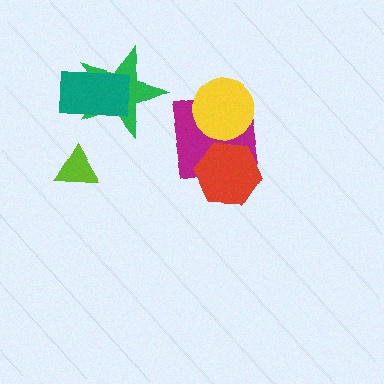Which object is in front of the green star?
The teal rectangle is in front of the green star.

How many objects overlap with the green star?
1 object overlaps with the green star.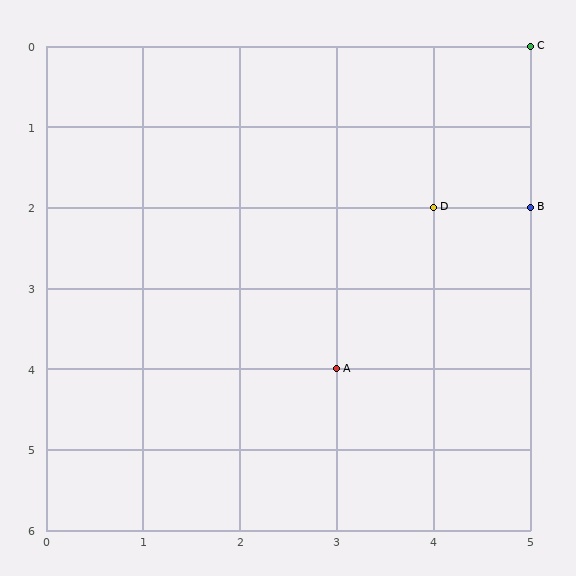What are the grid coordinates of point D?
Point D is at grid coordinates (4, 2).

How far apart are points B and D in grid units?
Points B and D are 1 column apart.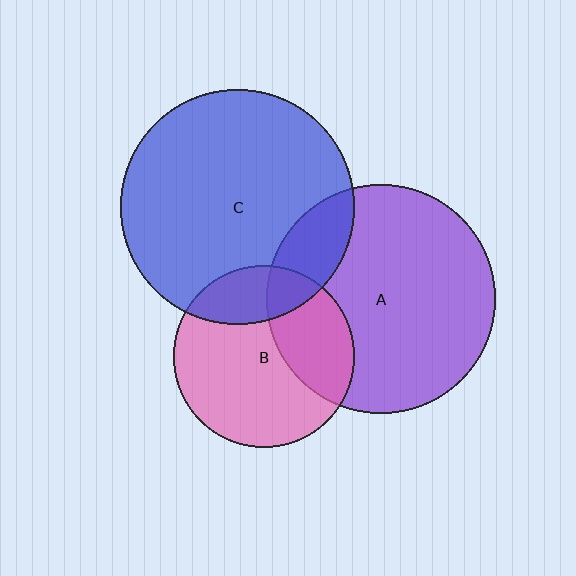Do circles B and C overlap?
Yes.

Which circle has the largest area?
Circle C (blue).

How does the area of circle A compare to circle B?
Approximately 1.6 times.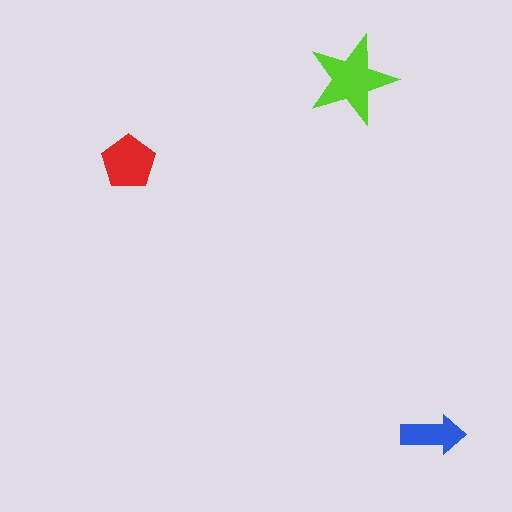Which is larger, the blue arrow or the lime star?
The lime star.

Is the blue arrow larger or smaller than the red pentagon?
Smaller.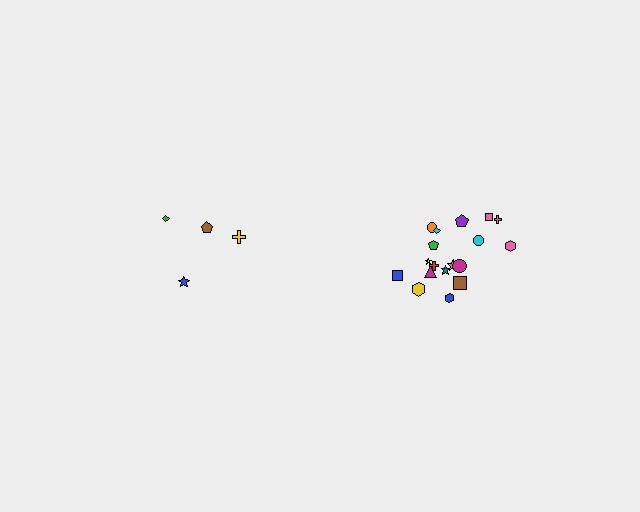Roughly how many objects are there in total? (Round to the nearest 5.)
Roughly 20 objects in total.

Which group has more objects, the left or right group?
The right group.